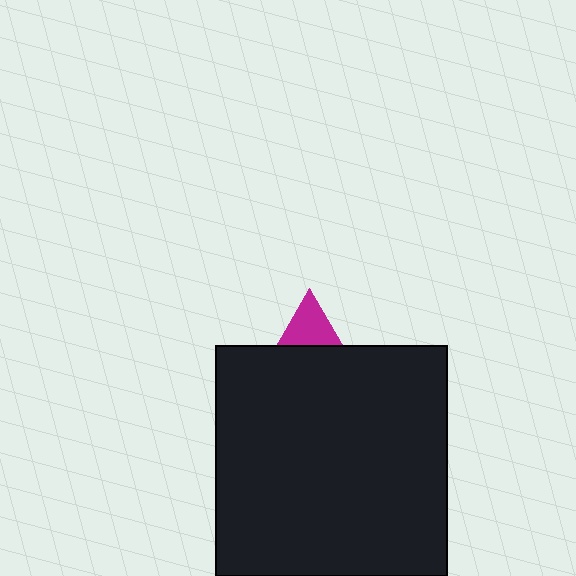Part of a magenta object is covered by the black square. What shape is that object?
It is a triangle.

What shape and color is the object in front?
The object in front is a black square.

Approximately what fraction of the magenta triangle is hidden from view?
Roughly 69% of the magenta triangle is hidden behind the black square.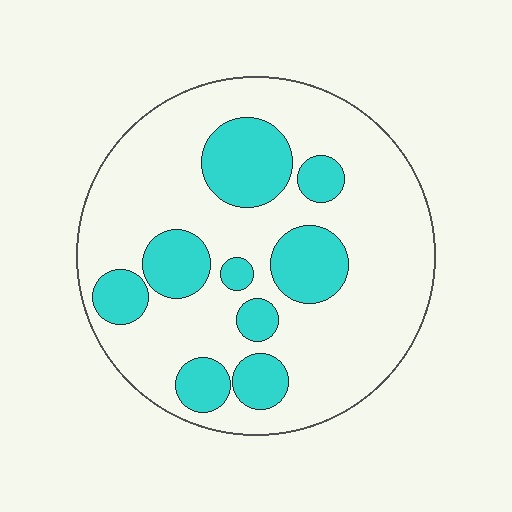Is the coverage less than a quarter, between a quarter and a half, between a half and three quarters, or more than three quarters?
Between a quarter and a half.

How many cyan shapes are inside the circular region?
9.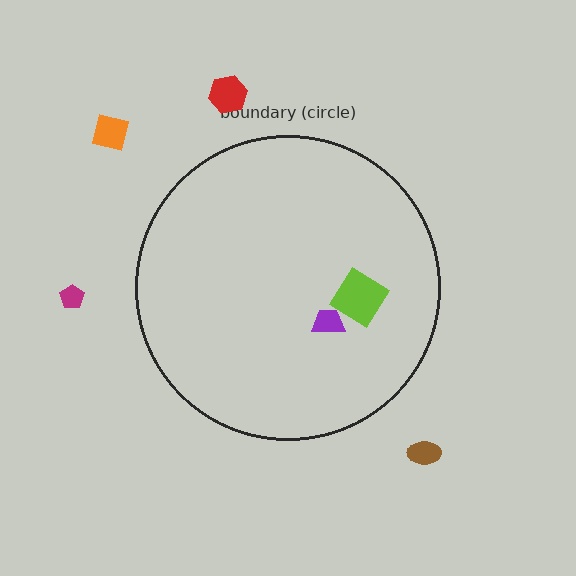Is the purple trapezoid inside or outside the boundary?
Inside.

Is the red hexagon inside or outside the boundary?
Outside.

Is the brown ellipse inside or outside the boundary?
Outside.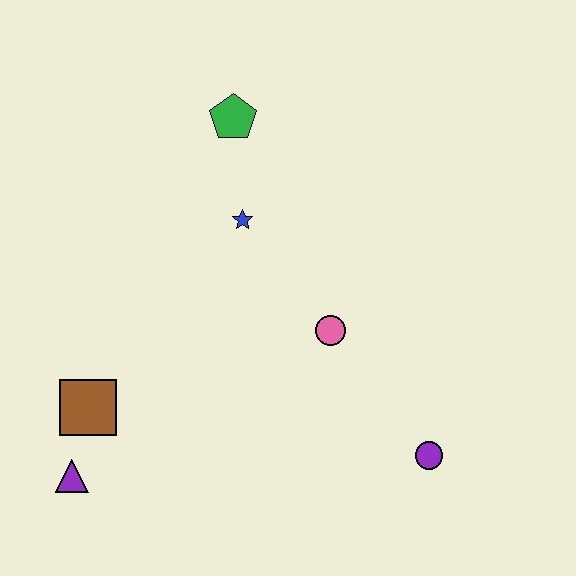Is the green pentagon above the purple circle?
Yes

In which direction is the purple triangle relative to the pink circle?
The purple triangle is to the left of the pink circle.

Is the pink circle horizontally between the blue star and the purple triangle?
No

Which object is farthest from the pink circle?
The purple triangle is farthest from the pink circle.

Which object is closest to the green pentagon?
The blue star is closest to the green pentagon.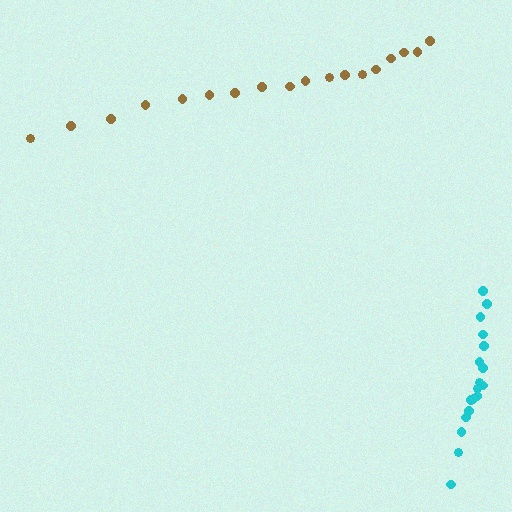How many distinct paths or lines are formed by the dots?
There are 2 distinct paths.